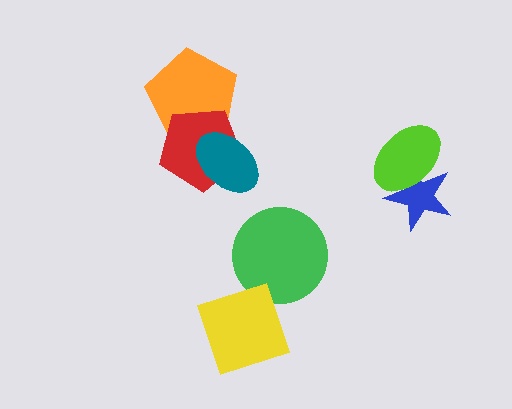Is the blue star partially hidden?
Yes, it is partially covered by another shape.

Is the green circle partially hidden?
No, no other shape covers it.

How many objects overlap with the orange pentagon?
2 objects overlap with the orange pentagon.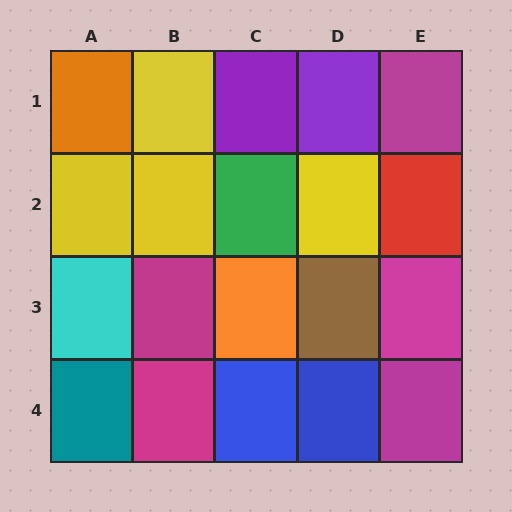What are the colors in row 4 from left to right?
Teal, magenta, blue, blue, magenta.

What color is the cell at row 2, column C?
Green.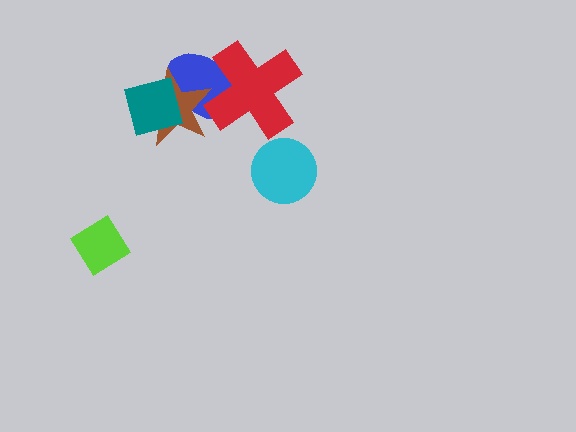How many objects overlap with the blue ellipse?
3 objects overlap with the blue ellipse.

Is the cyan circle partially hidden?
No, no other shape covers it.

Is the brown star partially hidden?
Yes, it is partially covered by another shape.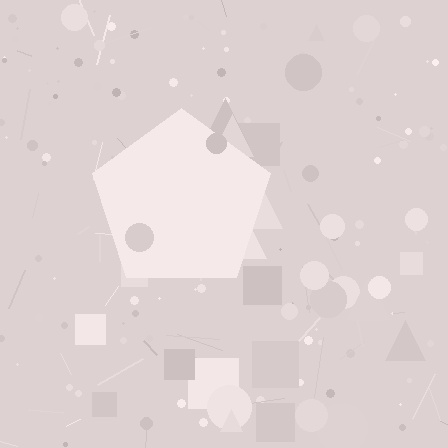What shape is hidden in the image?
A pentagon is hidden in the image.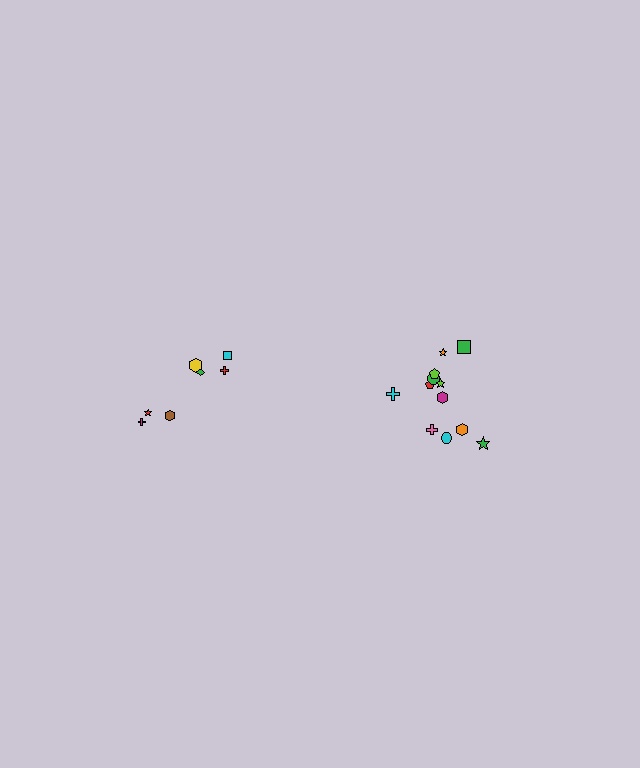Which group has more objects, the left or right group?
The right group.